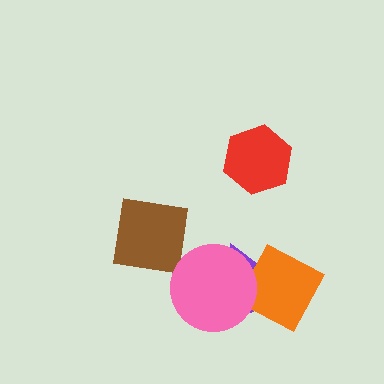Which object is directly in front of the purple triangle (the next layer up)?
The orange square is directly in front of the purple triangle.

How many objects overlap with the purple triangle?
2 objects overlap with the purple triangle.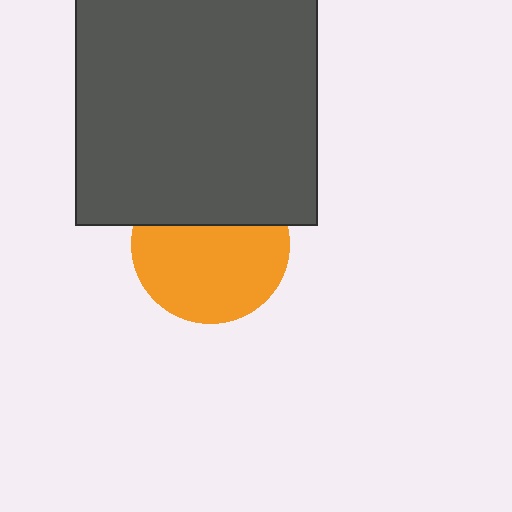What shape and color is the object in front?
The object in front is a dark gray square.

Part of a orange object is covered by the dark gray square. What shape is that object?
It is a circle.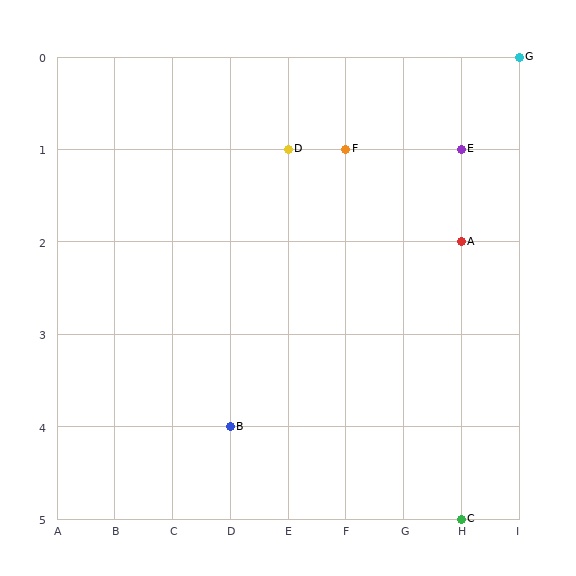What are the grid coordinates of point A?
Point A is at grid coordinates (H, 2).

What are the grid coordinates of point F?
Point F is at grid coordinates (F, 1).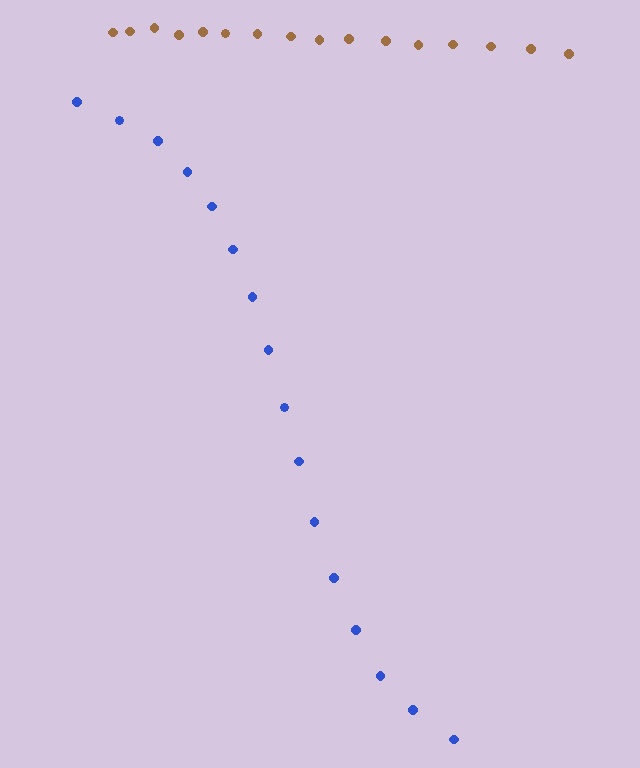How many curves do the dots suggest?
There are 2 distinct paths.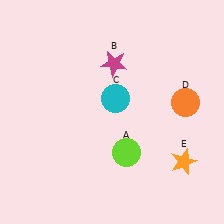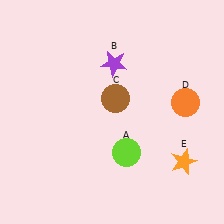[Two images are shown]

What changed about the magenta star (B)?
In Image 1, B is magenta. In Image 2, it changed to purple.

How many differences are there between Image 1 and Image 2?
There are 2 differences between the two images.